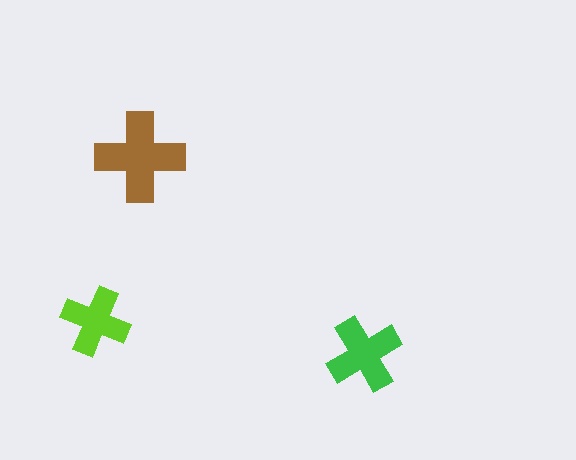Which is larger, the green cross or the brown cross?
The brown one.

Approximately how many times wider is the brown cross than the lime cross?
About 1.5 times wider.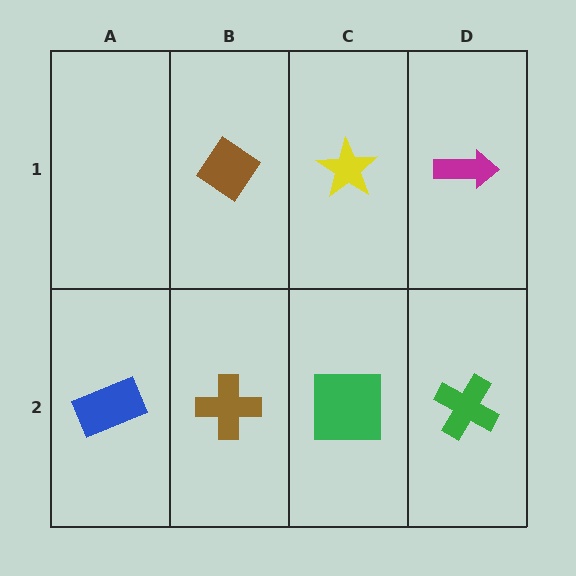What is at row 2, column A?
A blue rectangle.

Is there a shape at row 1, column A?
No, that cell is empty.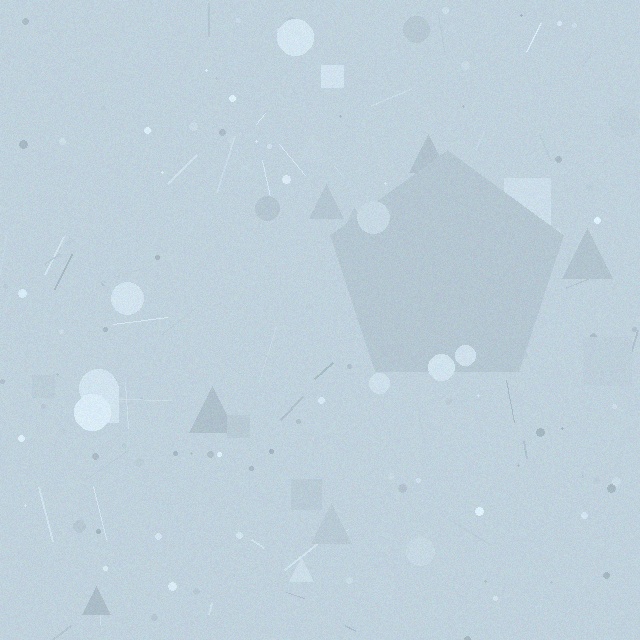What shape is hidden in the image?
A pentagon is hidden in the image.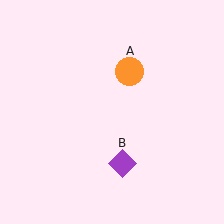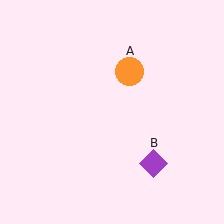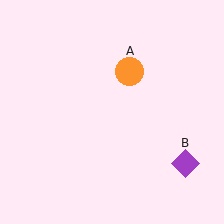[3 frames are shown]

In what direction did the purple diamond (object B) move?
The purple diamond (object B) moved right.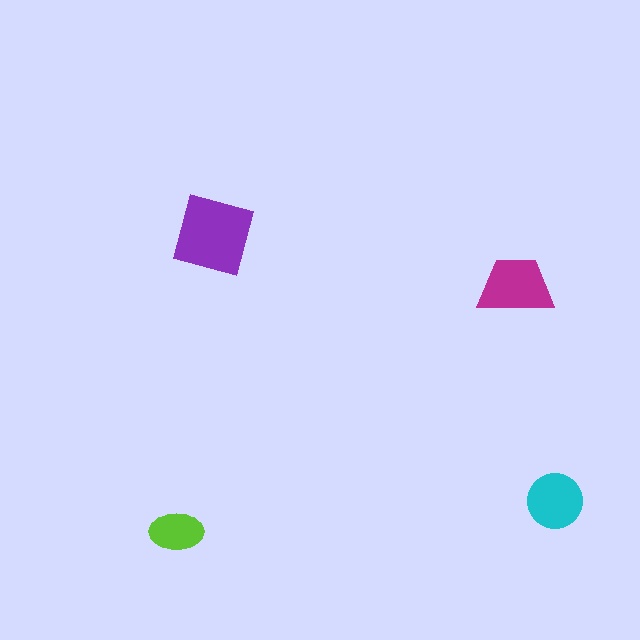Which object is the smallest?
The lime ellipse.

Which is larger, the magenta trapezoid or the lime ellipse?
The magenta trapezoid.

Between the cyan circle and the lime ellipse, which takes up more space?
The cyan circle.